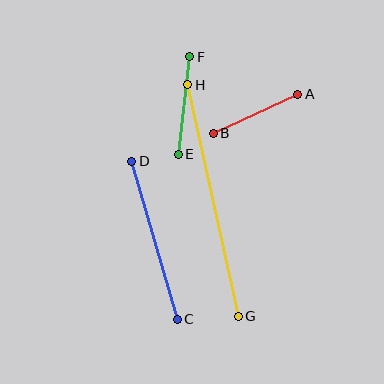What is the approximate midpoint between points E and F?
The midpoint is at approximately (184, 106) pixels.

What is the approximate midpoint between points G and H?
The midpoint is at approximately (213, 201) pixels.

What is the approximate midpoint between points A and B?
The midpoint is at approximately (256, 114) pixels.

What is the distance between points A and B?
The distance is approximately 93 pixels.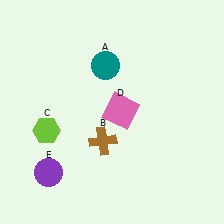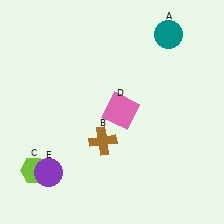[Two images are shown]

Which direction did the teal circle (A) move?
The teal circle (A) moved right.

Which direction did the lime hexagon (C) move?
The lime hexagon (C) moved down.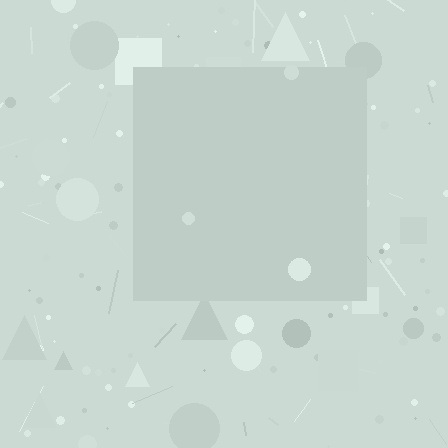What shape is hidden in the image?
A square is hidden in the image.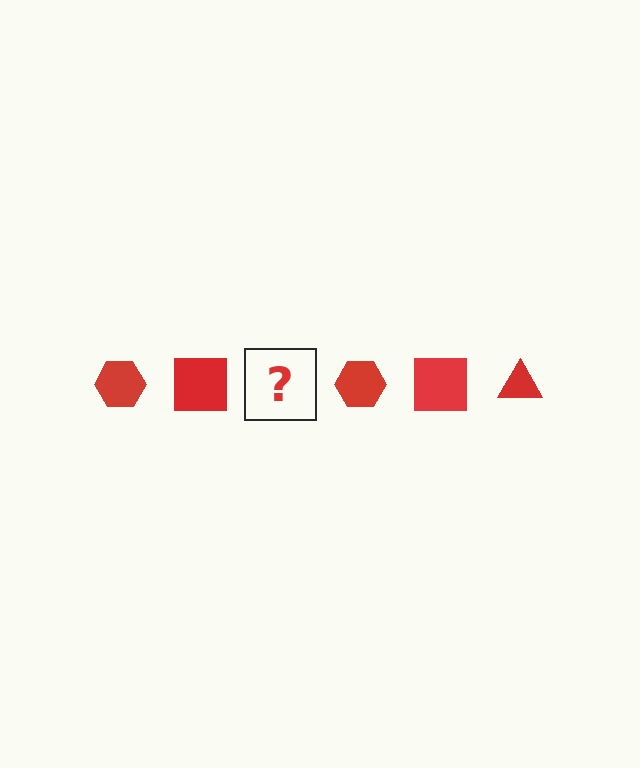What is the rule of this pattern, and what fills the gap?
The rule is that the pattern cycles through hexagon, square, triangle shapes in red. The gap should be filled with a red triangle.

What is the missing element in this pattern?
The missing element is a red triangle.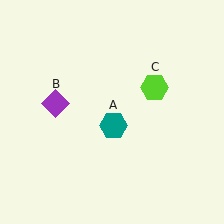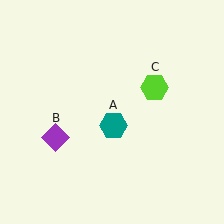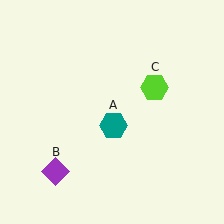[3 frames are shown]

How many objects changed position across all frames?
1 object changed position: purple diamond (object B).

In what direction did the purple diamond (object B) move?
The purple diamond (object B) moved down.